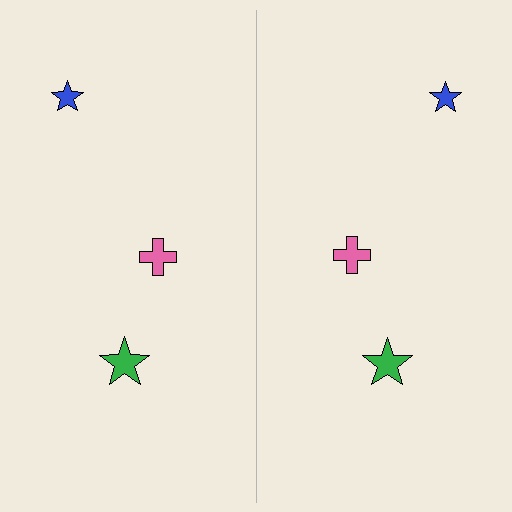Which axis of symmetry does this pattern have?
The pattern has a vertical axis of symmetry running through the center of the image.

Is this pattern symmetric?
Yes, this pattern has bilateral (reflection) symmetry.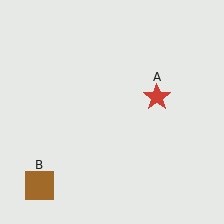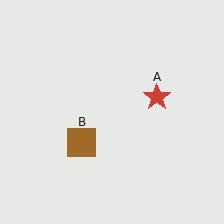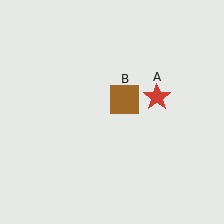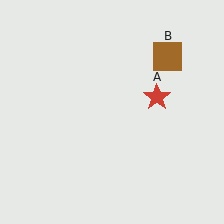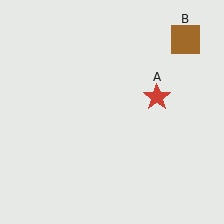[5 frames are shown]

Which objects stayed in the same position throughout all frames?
Red star (object A) remained stationary.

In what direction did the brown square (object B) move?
The brown square (object B) moved up and to the right.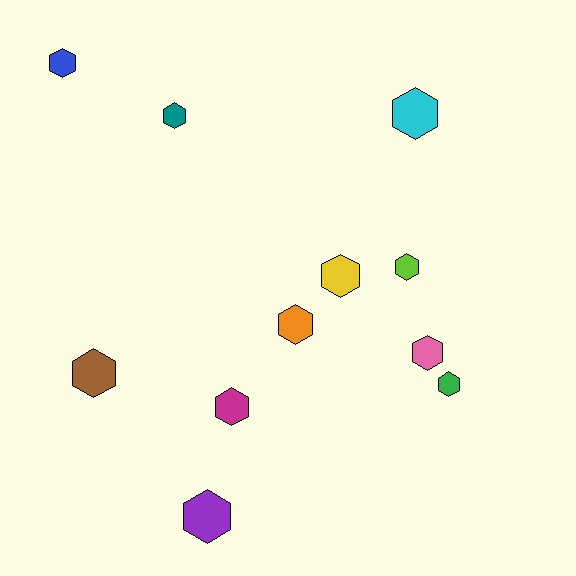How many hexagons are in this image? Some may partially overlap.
There are 11 hexagons.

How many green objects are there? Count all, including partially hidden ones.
There is 1 green object.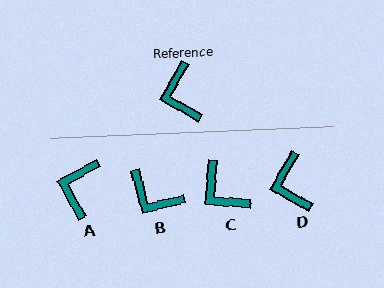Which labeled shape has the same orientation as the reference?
D.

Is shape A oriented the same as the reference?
No, it is off by about 32 degrees.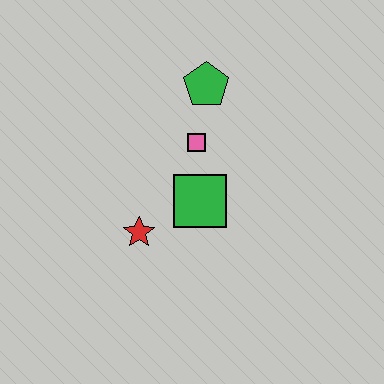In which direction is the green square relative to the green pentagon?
The green square is below the green pentagon.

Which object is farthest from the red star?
The green pentagon is farthest from the red star.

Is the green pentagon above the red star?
Yes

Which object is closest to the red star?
The green square is closest to the red star.